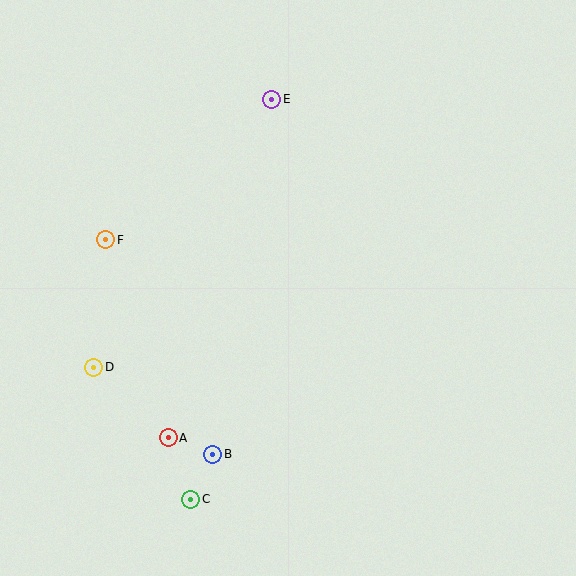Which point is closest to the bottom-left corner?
Point C is closest to the bottom-left corner.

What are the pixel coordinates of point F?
Point F is at (106, 240).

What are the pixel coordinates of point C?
Point C is at (191, 499).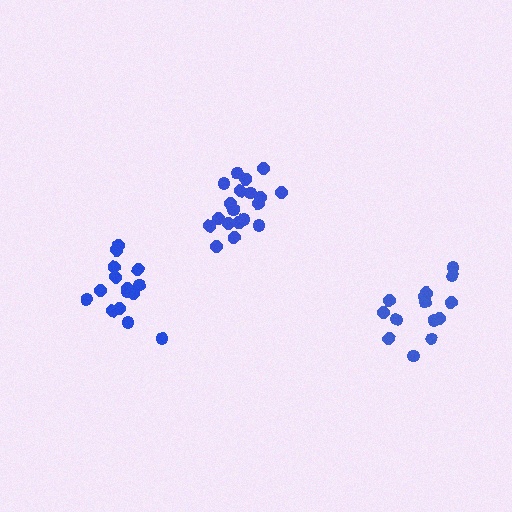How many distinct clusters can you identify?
There are 3 distinct clusters.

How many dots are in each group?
Group 1: 19 dots, Group 2: 14 dots, Group 3: 15 dots (48 total).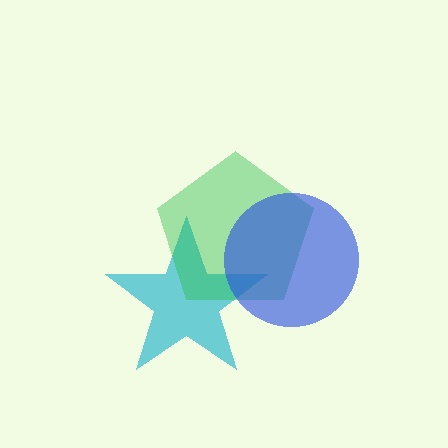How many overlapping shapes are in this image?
There are 3 overlapping shapes in the image.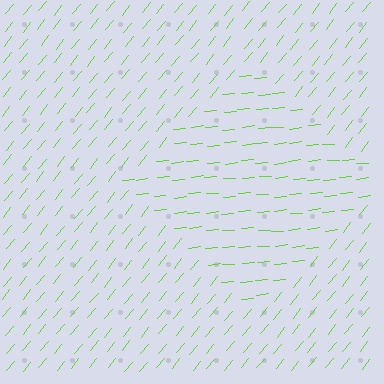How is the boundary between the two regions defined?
The boundary is defined purely by a change in line orientation (approximately 45 degrees difference). All lines are the same color and thickness.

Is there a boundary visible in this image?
Yes, there is a texture boundary formed by a change in line orientation.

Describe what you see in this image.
The image is filled with small lime line segments. A diamond region in the image has lines oriented differently from the surrounding lines, creating a visible texture boundary.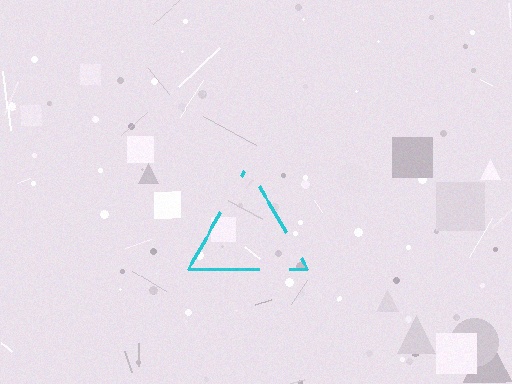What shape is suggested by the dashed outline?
The dashed outline suggests a triangle.